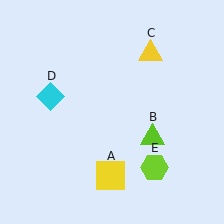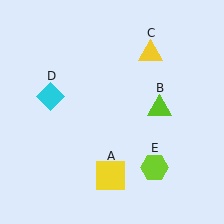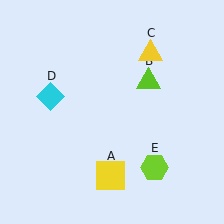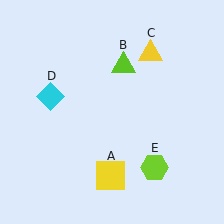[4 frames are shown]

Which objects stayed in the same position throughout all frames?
Yellow square (object A) and yellow triangle (object C) and cyan diamond (object D) and lime hexagon (object E) remained stationary.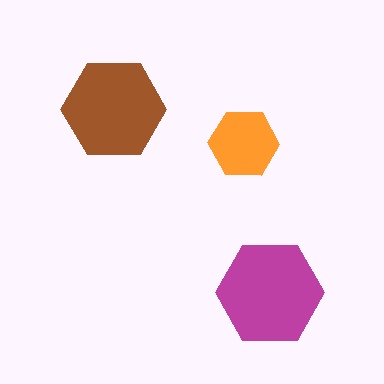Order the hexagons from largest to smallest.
the magenta one, the brown one, the orange one.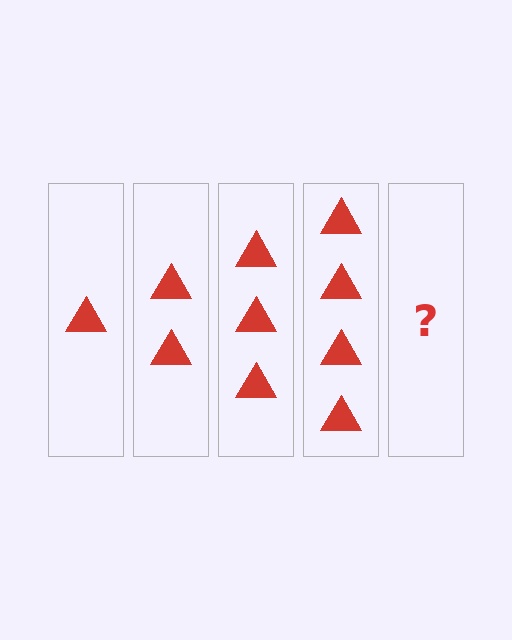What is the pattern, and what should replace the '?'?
The pattern is that each step adds one more triangle. The '?' should be 5 triangles.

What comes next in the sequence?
The next element should be 5 triangles.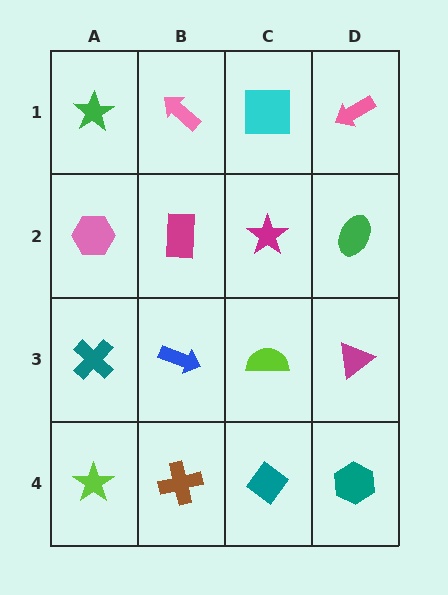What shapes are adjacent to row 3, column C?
A magenta star (row 2, column C), a teal diamond (row 4, column C), a blue arrow (row 3, column B), a magenta triangle (row 3, column D).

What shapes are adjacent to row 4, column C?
A lime semicircle (row 3, column C), a brown cross (row 4, column B), a teal hexagon (row 4, column D).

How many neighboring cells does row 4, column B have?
3.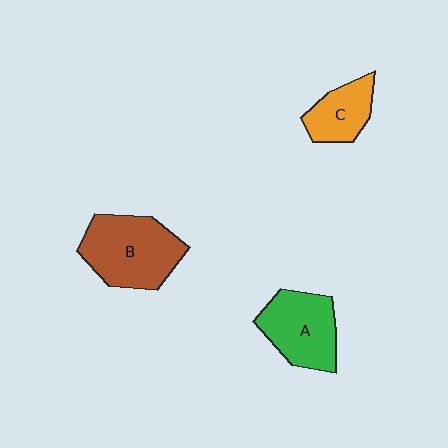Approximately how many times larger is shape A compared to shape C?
Approximately 1.5 times.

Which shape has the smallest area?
Shape C (orange).